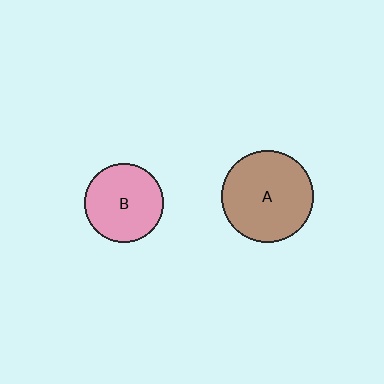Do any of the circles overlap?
No, none of the circles overlap.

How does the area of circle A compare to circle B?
Approximately 1.3 times.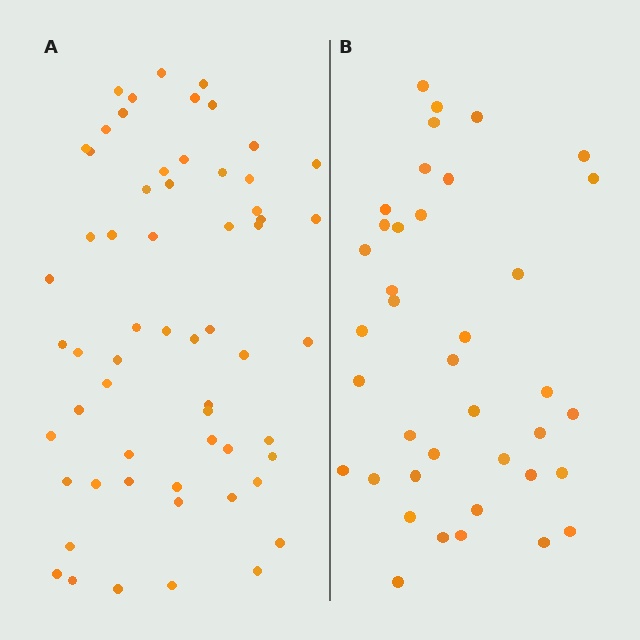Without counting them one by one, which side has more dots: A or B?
Region A (the left region) has more dots.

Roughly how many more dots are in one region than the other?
Region A has approximately 20 more dots than region B.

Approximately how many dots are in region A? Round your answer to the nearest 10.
About 60 dots.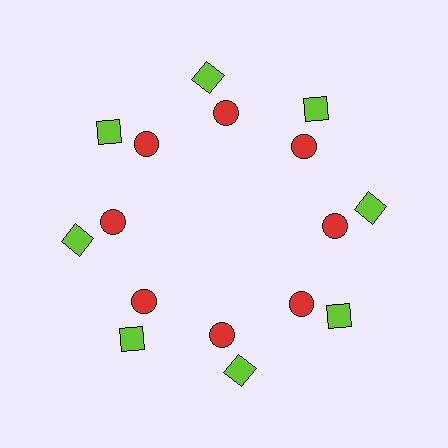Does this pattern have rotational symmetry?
Yes, this pattern has 8-fold rotational symmetry. It looks the same after rotating 45 degrees around the center.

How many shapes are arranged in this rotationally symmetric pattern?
There are 16 shapes, arranged in 8 groups of 2.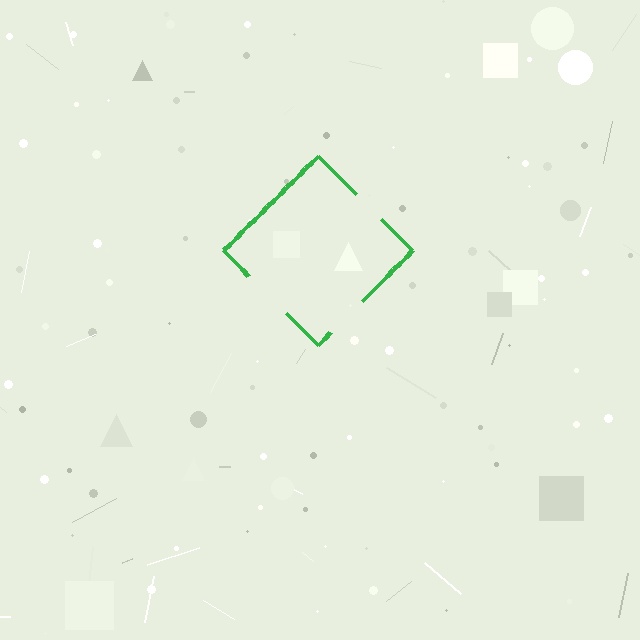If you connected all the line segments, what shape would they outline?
They would outline a diamond.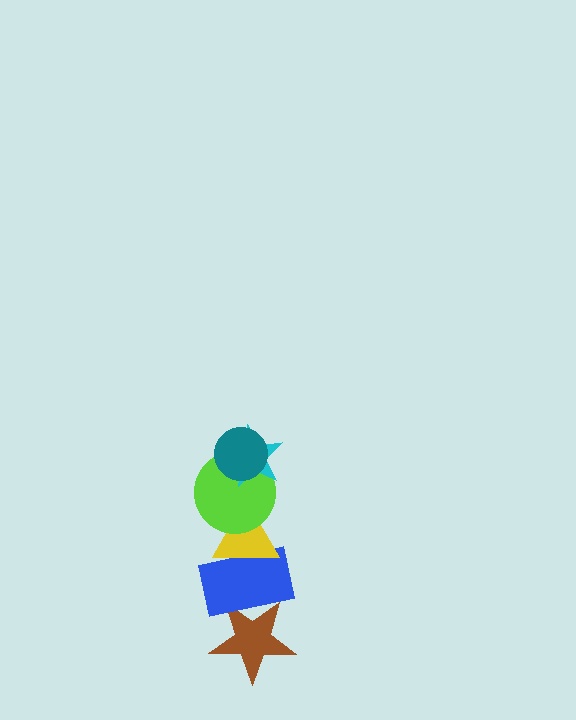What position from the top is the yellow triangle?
The yellow triangle is 4th from the top.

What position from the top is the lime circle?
The lime circle is 3rd from the top.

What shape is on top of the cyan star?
The teal circle is on top of the cyan star.